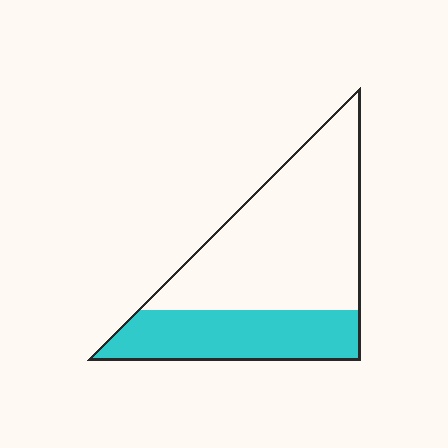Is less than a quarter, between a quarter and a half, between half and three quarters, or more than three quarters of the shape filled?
Between a quarter and a half.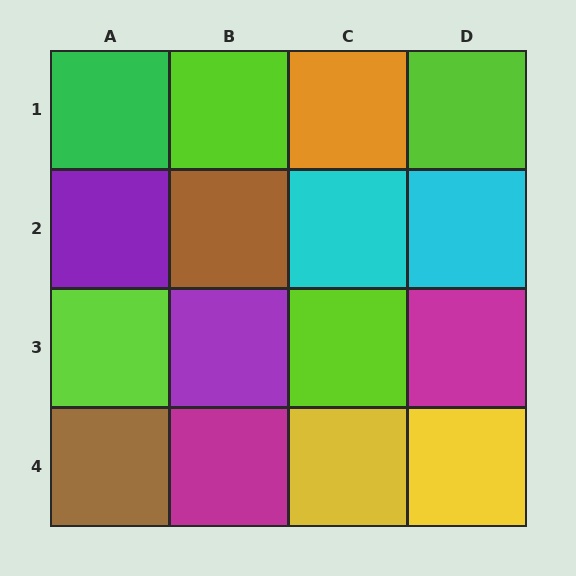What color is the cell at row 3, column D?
Magenta.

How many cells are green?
1 cell is green.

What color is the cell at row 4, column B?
Magenta.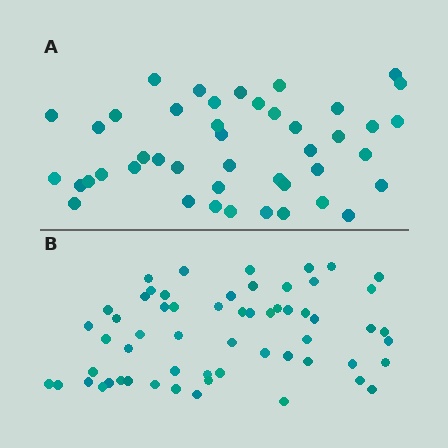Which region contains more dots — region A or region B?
Region B (the bottom region) has more dots.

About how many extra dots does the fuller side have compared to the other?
Region B has approximately 15 more dots than region A.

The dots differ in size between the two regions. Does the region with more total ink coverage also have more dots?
No. Region A has more total ink coverage because its dots are larger, but region B actually contains more individual dots. Total area can be misleading — the number of items is what matters here.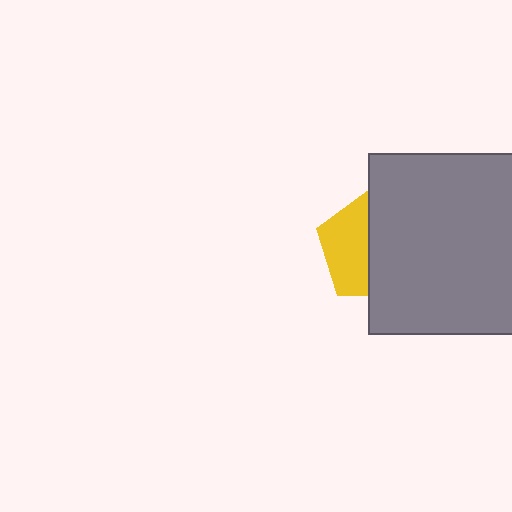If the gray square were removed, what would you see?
You would see the complete yellow pentagon.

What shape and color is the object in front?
The object in front is a gray square.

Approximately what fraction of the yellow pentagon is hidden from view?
Roughly 57% of the yellow pentagon is hidden behind the gray square.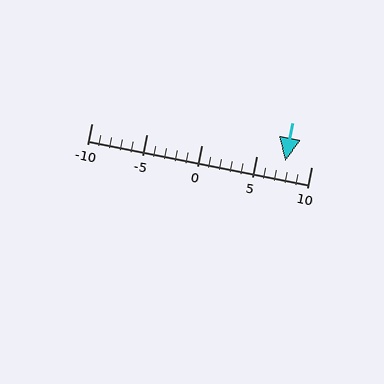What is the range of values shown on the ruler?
The ruler shows values from -10 to 10.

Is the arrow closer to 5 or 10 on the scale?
The arrow is closer to 10.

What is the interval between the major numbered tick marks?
The major tick marks are spaced 5 units apart.